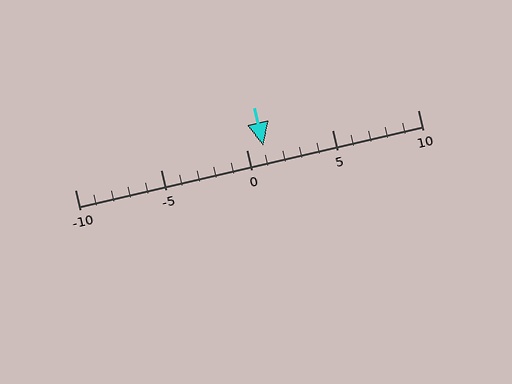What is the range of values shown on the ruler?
The ruler shows values from -10 to 10.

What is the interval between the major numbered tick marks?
The major tick marks are spaced 5 units apart.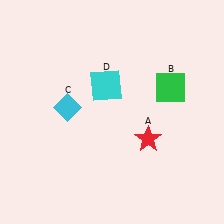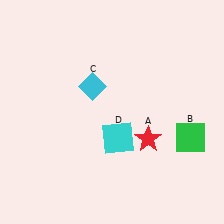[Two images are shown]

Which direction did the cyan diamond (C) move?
The cyan diamond (C) moved right.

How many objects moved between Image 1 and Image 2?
3 objects moved between the two images.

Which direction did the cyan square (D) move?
The cyan square (D) moved down.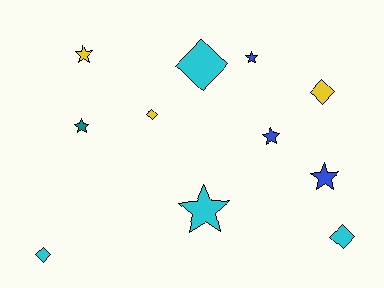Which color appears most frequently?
Cyan, with 4 objects.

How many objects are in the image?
There are 11 objects.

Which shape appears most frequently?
Star, with 6 objects.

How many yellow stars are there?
There is 1 yellow star.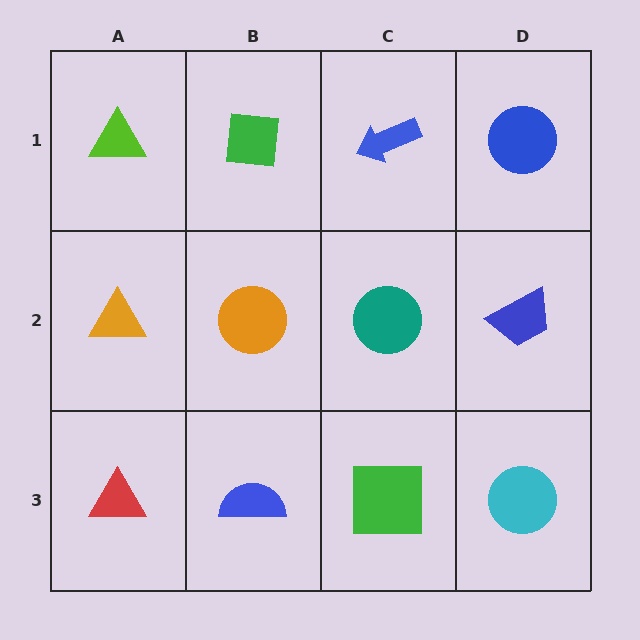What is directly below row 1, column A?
An orange triangle.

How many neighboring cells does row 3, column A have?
2.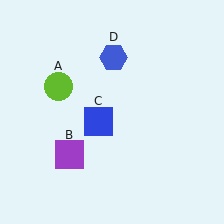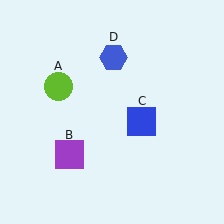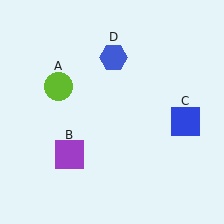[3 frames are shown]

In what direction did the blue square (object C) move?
The blue square (object C) moved right.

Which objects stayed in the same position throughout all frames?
Lime circle (object A) and purple square (object B) and blue hexagon (object D) remained stationary.